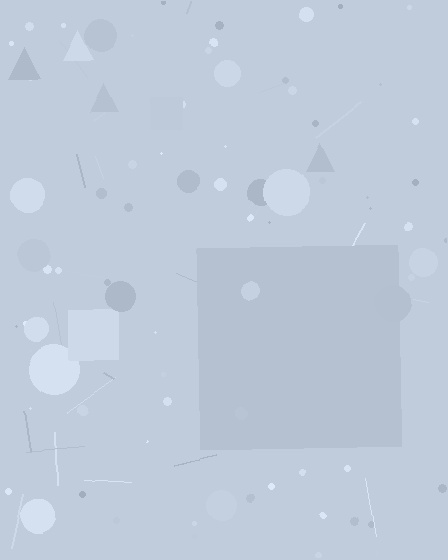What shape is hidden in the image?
A square is hidden in the image.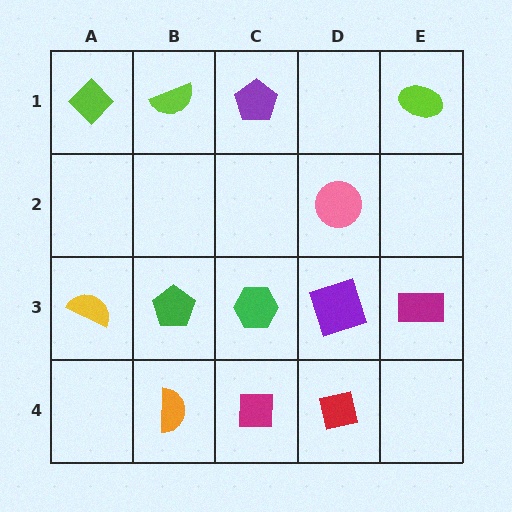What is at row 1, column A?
A lime diamond.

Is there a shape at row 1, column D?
No, that cell is empty.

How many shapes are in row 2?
1 shape.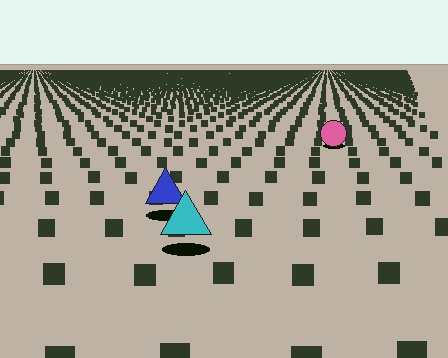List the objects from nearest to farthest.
From nearest to farthest: the cyan triangle, the blue triangle, the pink circle.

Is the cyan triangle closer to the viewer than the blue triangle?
Yes. The cyan triangle is closer — you can tell from the texture gradient: the ground texture is coarser near it.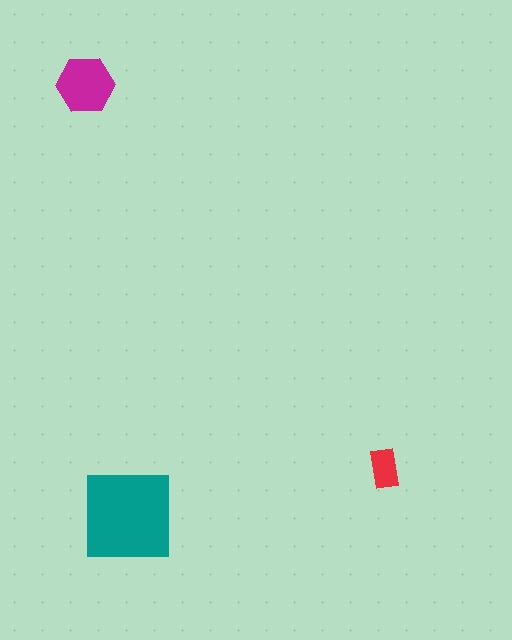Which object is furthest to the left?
The magenta hexagon is leftmost.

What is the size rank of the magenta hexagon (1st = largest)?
2nd.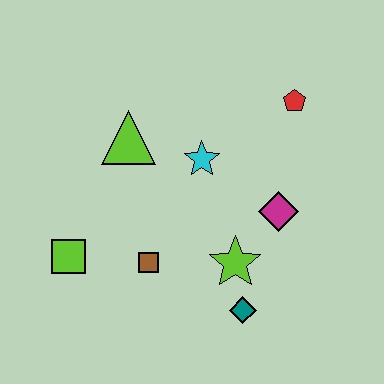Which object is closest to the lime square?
The brown square is closest to the lime square.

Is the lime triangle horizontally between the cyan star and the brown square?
No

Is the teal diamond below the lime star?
Yes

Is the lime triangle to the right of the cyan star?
No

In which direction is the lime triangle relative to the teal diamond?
The lime triangle is above the teal diamond.